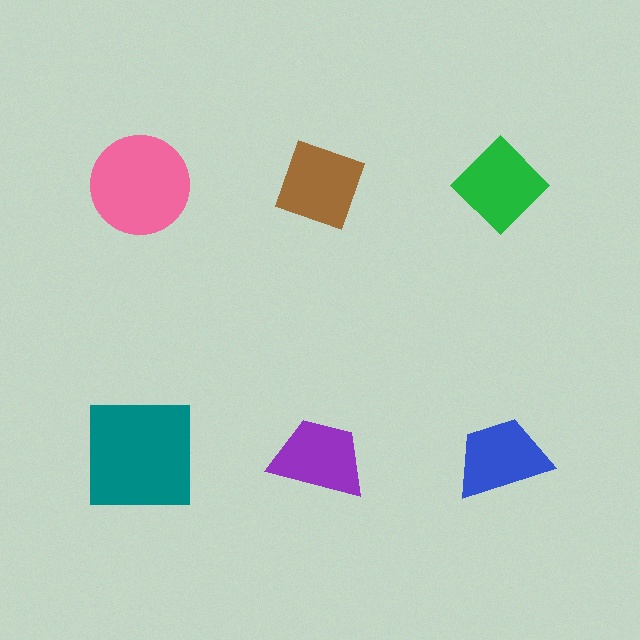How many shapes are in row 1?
3 shapes.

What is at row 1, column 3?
A green diamond.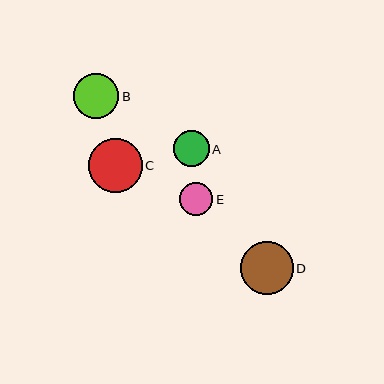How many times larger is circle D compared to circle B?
Circle D is approximately 1.2 times the size of circle B.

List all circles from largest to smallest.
From largest to smallest: C, D, B, A, E.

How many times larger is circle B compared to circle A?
Circle B is approximately 1.3 times the size of circle A.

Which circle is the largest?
Circle C is the largest with a size of approximately 53 pixels.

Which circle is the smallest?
Circle E is the smallest with a size of approximately 33 pixels.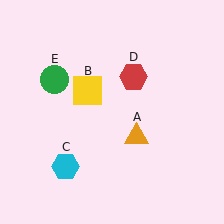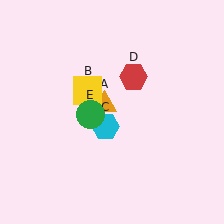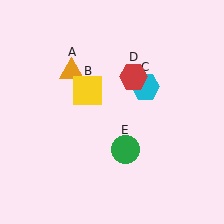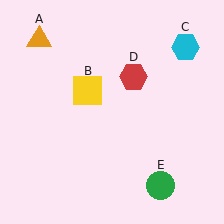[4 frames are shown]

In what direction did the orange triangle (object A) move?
The orange triangle (object A) moved up and to the left.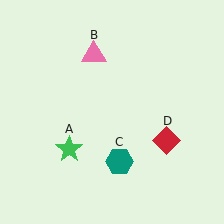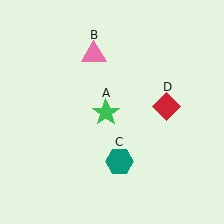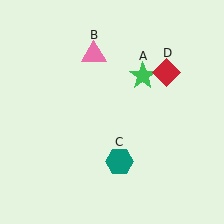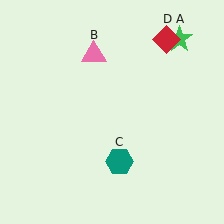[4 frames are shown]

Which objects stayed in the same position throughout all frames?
Pink triangle (object B) and teal hexagon (object C) remained stationary.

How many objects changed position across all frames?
2 objects changed position: green star (object A), red diamond (object D).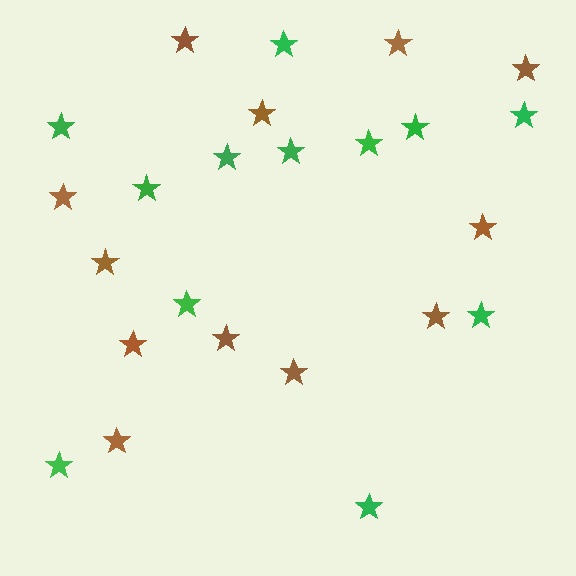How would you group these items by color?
There are 2 groups: one group of green stars (12) and one group of brown stars (12).